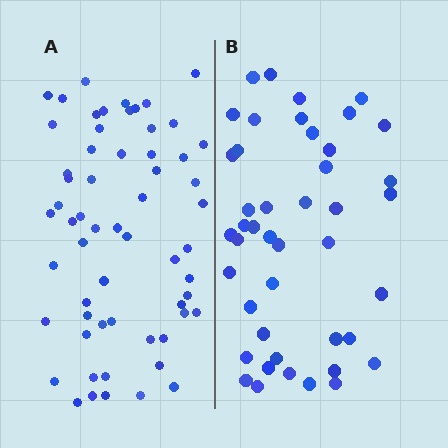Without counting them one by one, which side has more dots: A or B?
Region A (the left region) has more dots.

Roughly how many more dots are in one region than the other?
Region A has approximately 15 more dots than region B.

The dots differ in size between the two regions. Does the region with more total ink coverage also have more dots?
No. Region B has more total ink coverage because its dots are larger, but region A actually contains more individual dots. Total area can be misleading — the number of items is what matters here.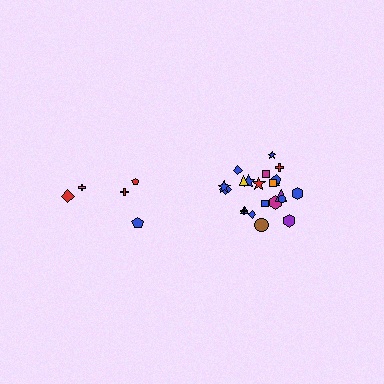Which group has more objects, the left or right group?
The right group.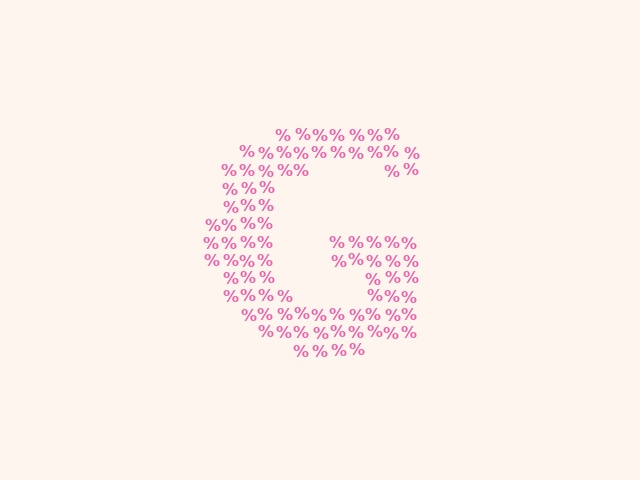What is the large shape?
The large shape is the letter G.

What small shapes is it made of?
It is made of small percent signs.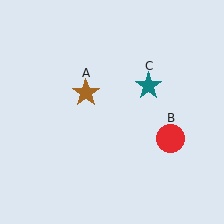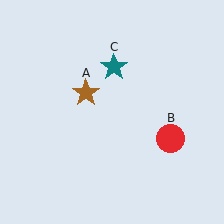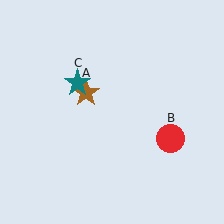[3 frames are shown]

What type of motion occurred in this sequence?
The teal star (object C) rotated counterclockwise around the center of the scene.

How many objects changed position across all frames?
1 object changed position: teal star (object C).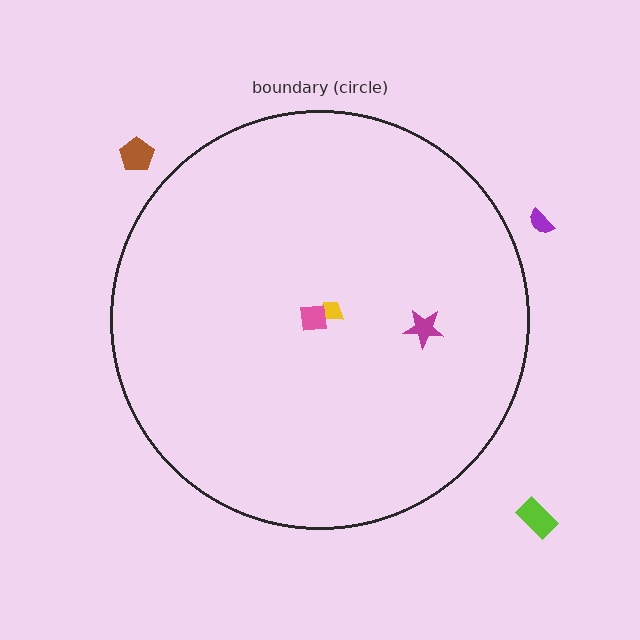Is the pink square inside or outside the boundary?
Inside.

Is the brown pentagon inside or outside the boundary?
Outside.